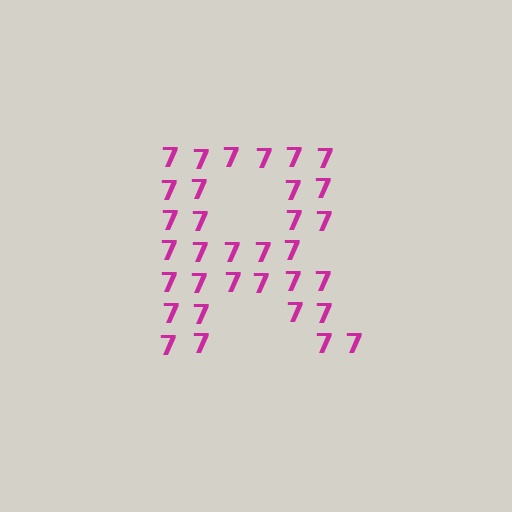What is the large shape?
The large shape is the letter R.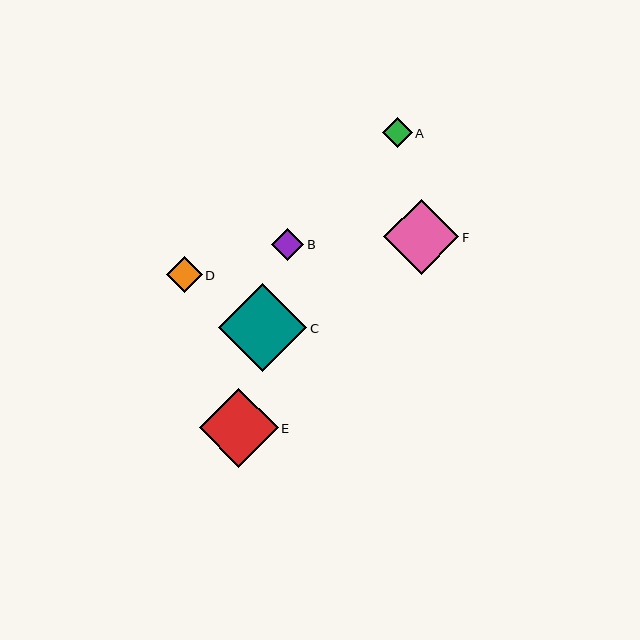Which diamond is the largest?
Diamond C is the largest with a size of approximately 88 pixels.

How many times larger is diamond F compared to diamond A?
Diamond F is approximately 2.5 times the size of diamond A.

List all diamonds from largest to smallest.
From largest to smallest: C, E, F, D, B, A.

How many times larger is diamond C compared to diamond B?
Diamond C is approximately 2.7 times the size of diamond B.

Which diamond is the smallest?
Diamond A is the smallest with a size of approximately 30 pixels.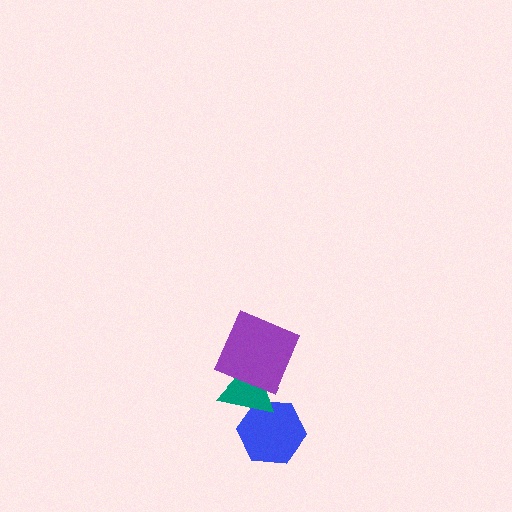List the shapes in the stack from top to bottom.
From top to bottom: the purple square, the teal triangle, the blue hexagon.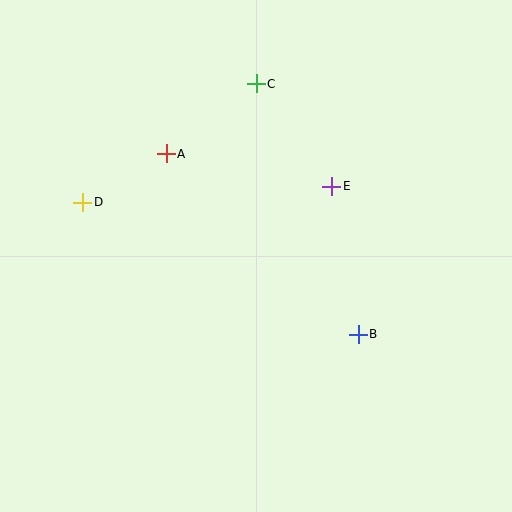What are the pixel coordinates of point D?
Point D is at (83, 202).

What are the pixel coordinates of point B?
Point B is at (358, 334).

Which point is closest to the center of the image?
Point E at (332, 186) is closest to the center.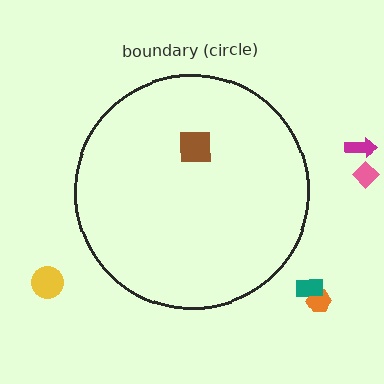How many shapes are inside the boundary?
1 inside, 5 outside.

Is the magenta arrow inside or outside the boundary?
Outside.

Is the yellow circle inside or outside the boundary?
Outside.